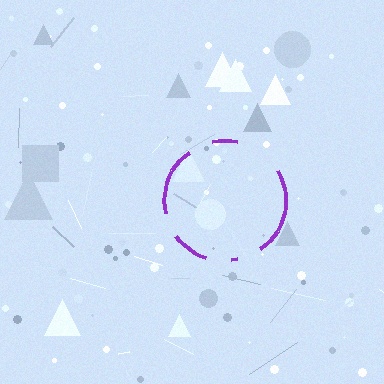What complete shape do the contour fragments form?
The contour fragments form a circle.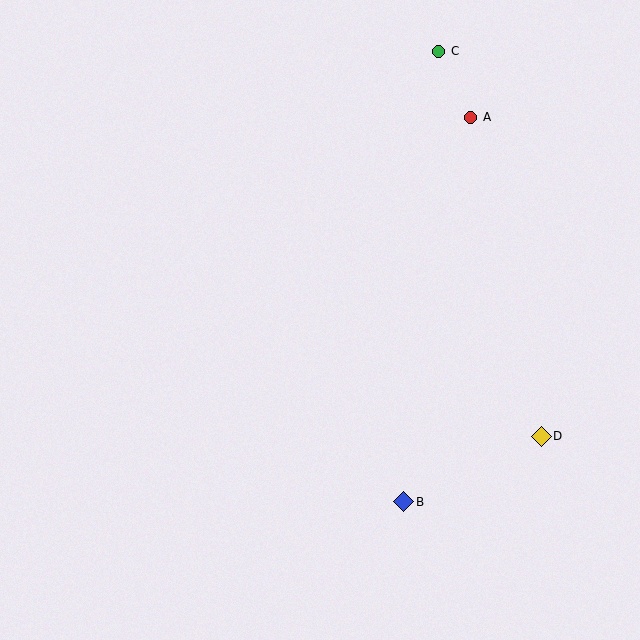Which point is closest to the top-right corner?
Point A is closest to the top-right corner.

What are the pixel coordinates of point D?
Point D is at (541, 436).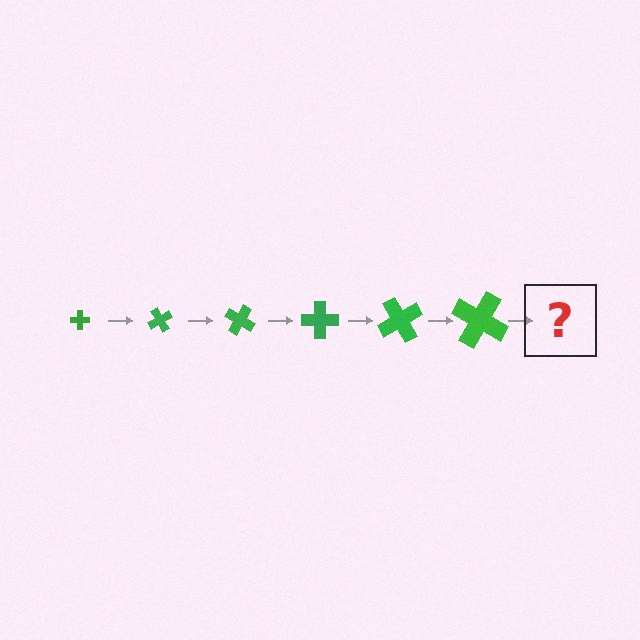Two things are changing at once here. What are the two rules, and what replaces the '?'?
The two rules are that the cross grows larger each step and it rotates 60 degrees each step. The '?' should be a cross, larger than the previous one and rotated 360 degrees from the start.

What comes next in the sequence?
The next element should be a cross, larger than the previous one and rotated 360 degrees from the start.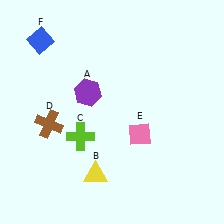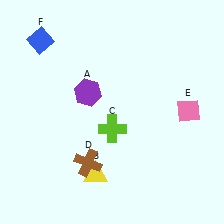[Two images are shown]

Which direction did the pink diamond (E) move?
The pink diamond (E) moved right.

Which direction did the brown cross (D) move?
The brown cross (D) moved right.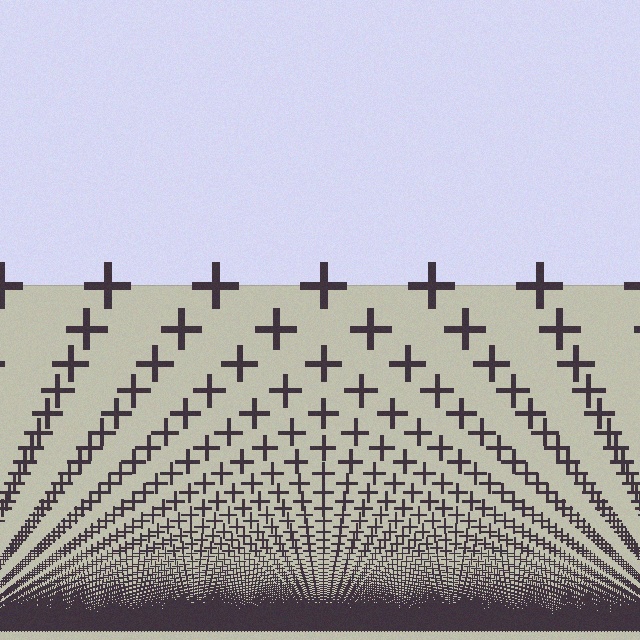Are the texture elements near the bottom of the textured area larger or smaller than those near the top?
Smaller. The gradient is inverted — elements near the bottom are smaller and denser.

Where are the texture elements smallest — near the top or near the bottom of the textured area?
Near the bottom.